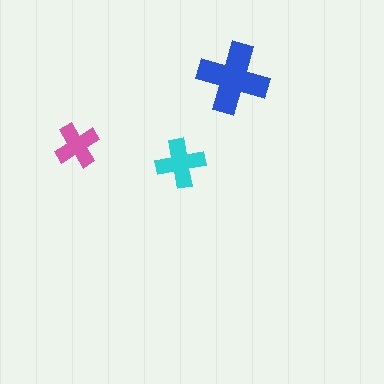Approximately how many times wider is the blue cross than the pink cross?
About 1.5 times wider.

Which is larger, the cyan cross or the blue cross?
The blue one.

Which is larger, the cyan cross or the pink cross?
The cyan one.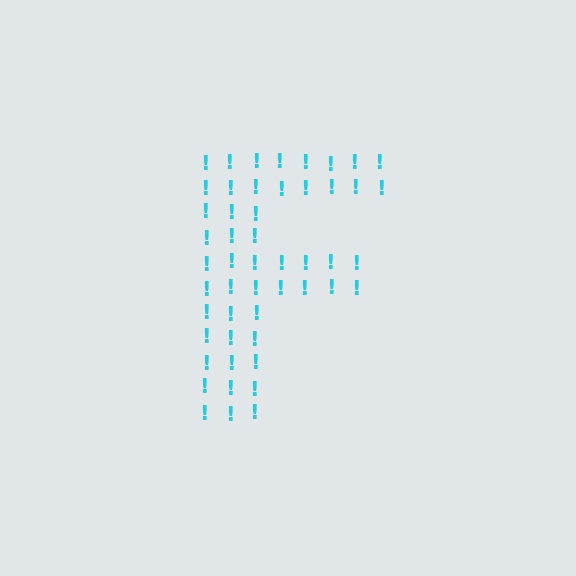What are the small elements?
The small elements are exclamation marks.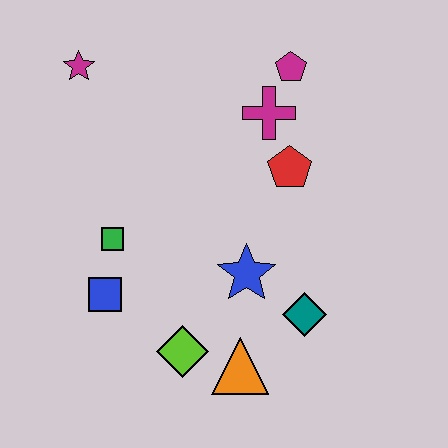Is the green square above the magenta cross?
No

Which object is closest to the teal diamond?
The blue star is closest to the teal diamond.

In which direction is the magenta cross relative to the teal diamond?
The magenta cross is above the teal diamond.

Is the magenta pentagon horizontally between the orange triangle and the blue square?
No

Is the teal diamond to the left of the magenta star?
No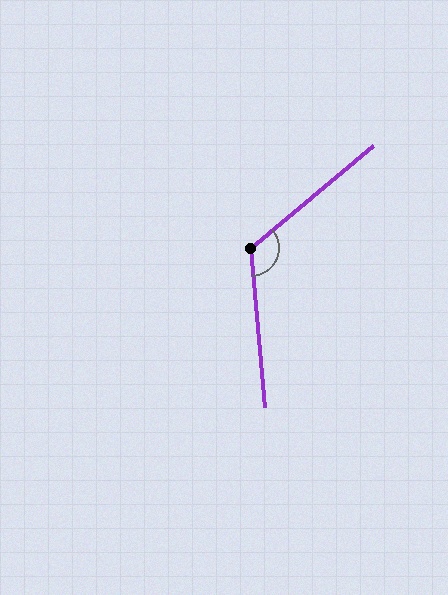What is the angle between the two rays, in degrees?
Approximately 125 degrees.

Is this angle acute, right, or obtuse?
It is obtuse.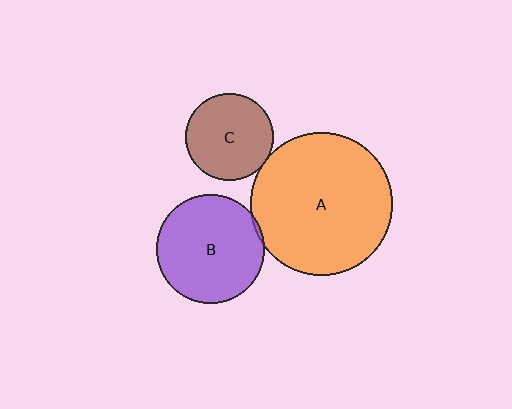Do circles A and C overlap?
Yes.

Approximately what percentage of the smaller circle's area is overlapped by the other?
Approximately 5%.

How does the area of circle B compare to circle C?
Approximately 1.5 times.